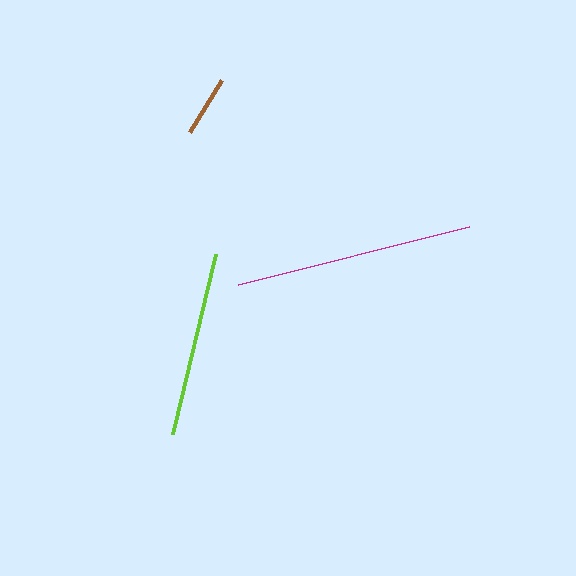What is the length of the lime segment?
The lime segment is approximately 185 pixels long.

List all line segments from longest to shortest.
From longest to shortest: magenta, lime, brown.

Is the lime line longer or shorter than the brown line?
The lime line is longer than the brown line.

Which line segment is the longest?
The magenta line is the longest at approximately 238 pixels.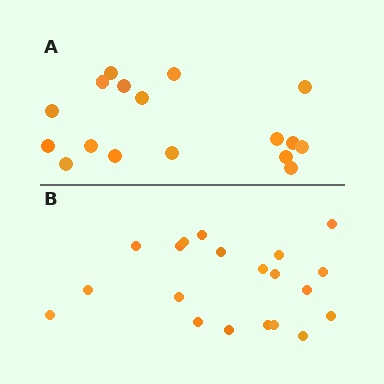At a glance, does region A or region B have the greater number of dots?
Region B (the bottom region) has more dots.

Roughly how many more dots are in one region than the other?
Region B has just a few more — roughly 2 or 3 more dots than region A.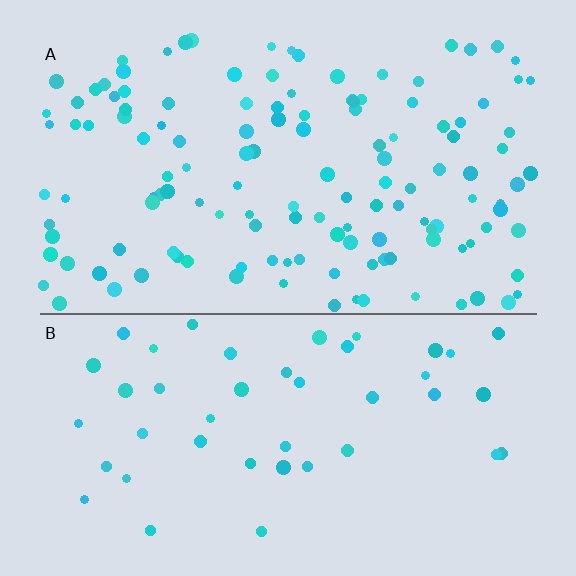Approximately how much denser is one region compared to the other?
Approximately 3.0× — region A over region B.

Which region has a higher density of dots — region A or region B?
A (the top).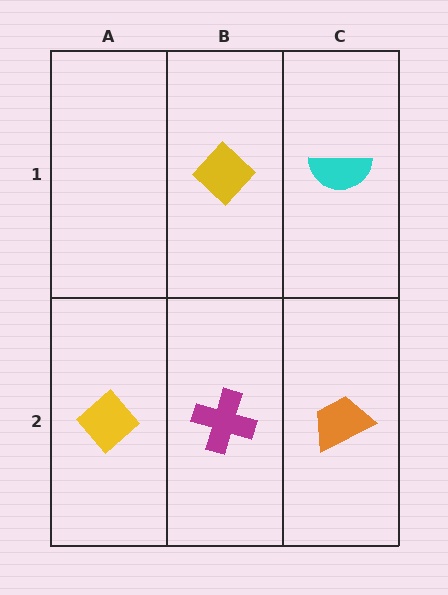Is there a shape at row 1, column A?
No, that cell is empty.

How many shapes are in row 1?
2 shapes.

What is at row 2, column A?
A yellow diamond.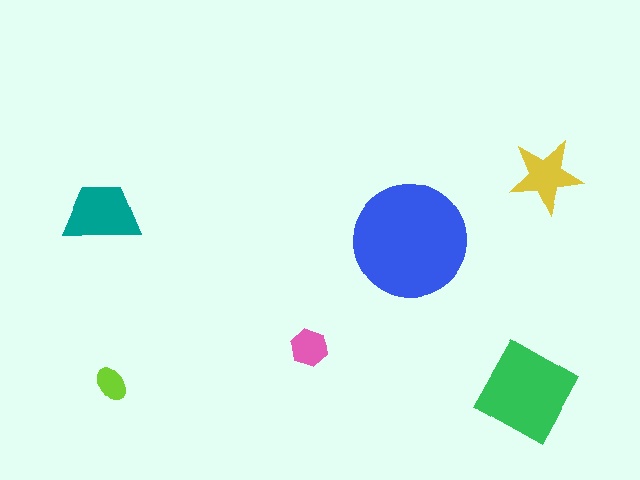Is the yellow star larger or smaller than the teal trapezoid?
Smaller.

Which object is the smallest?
The lime ellipse.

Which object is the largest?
The blue circle.